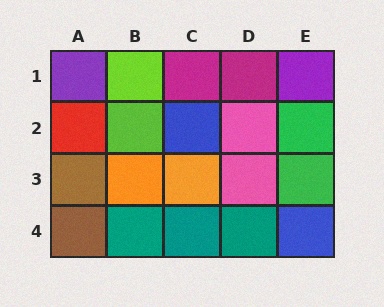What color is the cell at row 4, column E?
Blue.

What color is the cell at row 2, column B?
Lime.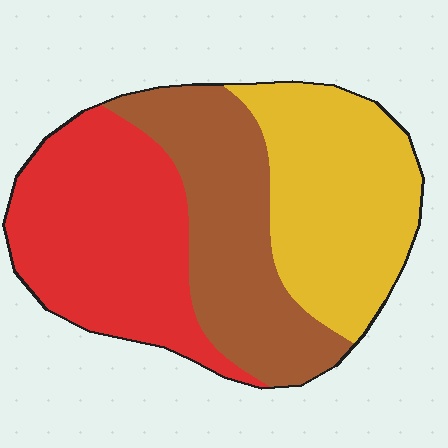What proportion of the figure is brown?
Brown takes up about one third (1/3) of the figure.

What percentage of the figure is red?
Red takes up about three eighths (3/8) of the figure.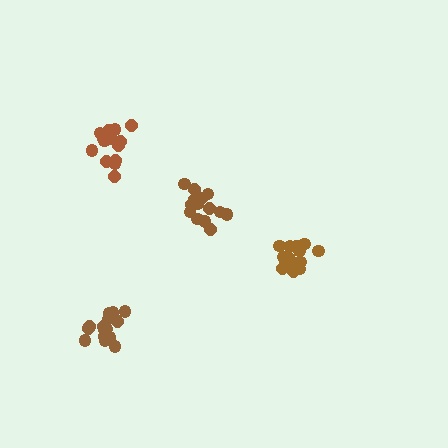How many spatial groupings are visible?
There are 4 spatial groupings.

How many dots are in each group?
Group 1: 14 dots, Group 2: 15 dots, Group 3: 16 dots, Group 4: 15 dots (60 total).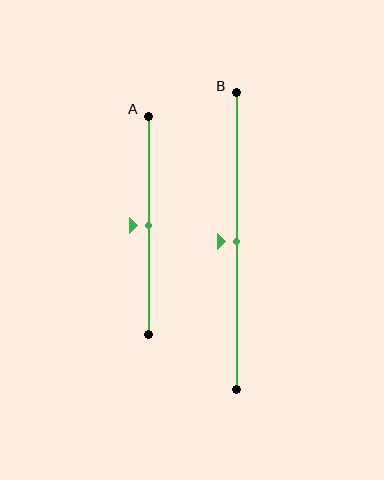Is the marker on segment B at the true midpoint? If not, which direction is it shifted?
Yes, the marker on segment B is at the true midpoint.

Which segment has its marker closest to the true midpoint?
Segment A has its marker closest to the true midpoint.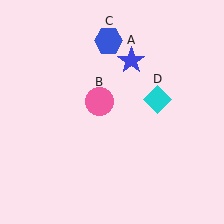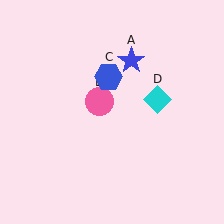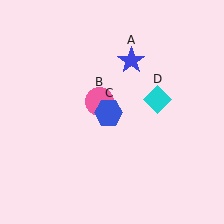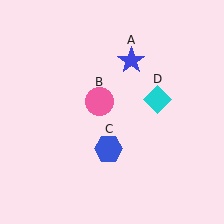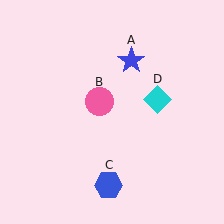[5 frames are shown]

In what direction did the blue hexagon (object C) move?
The blue hexagon (object C) moved down.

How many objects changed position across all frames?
1 object changed position: blue hexagon (object C).